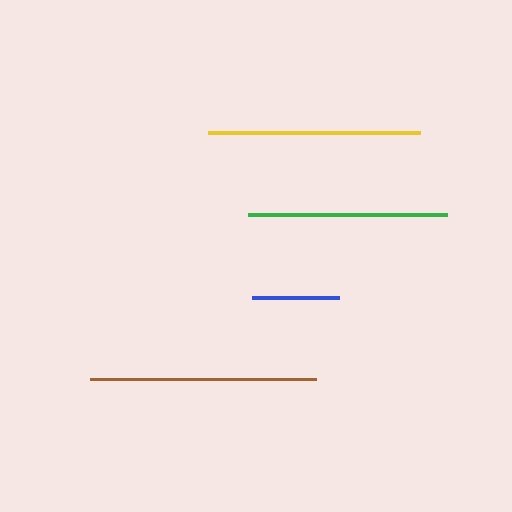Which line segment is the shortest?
The blue line is the shortest at approximately 88 pixels.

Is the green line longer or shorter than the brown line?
The brown line is longer than the green line.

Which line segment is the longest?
The brown line is the longest at approximately 226 pixels.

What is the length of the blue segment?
The blue segment is approximately 88 pixels long.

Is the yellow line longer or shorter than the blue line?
The yellow line is longer than the blue line.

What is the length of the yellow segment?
The yellow segment is approximately 212 pixels long.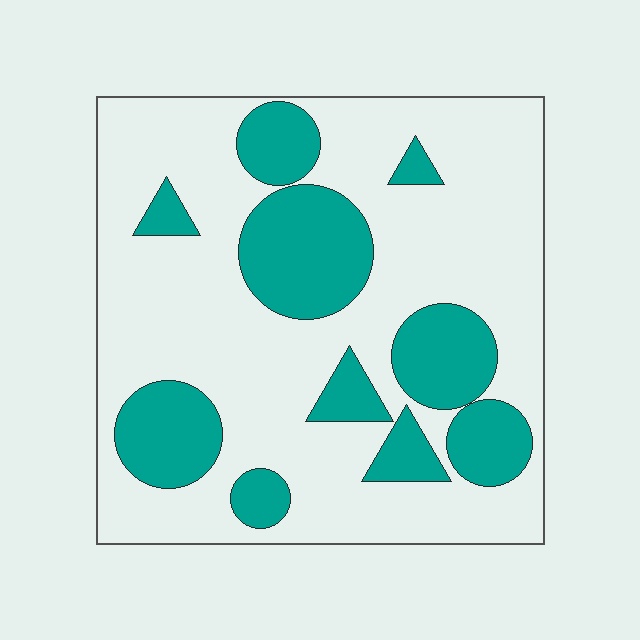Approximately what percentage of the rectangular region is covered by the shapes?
Approximately 30%.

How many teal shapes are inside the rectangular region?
10.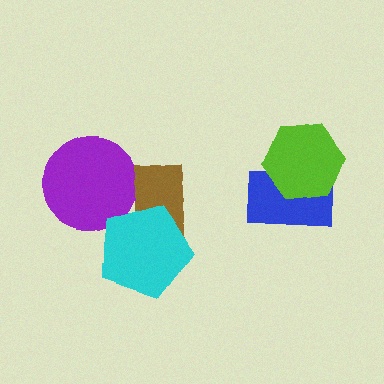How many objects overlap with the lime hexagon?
1 object overlaps with the lime hexagon.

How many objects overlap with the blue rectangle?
1 object overlaps with the blue rectangle.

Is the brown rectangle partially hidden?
Yes, it is partially covered by another shape.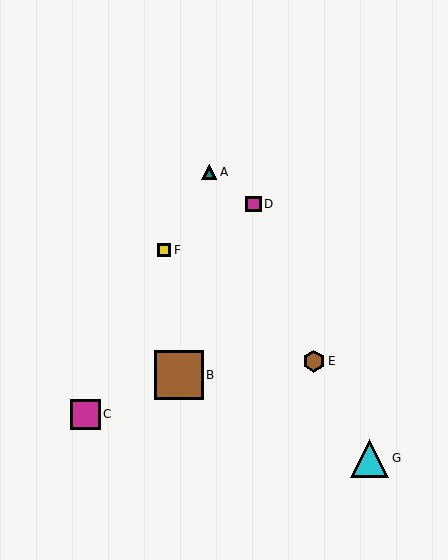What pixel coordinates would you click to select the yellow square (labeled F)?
Click at (164, 250) to select the yellow square F.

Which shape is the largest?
The brown square (labeled B) is the largest.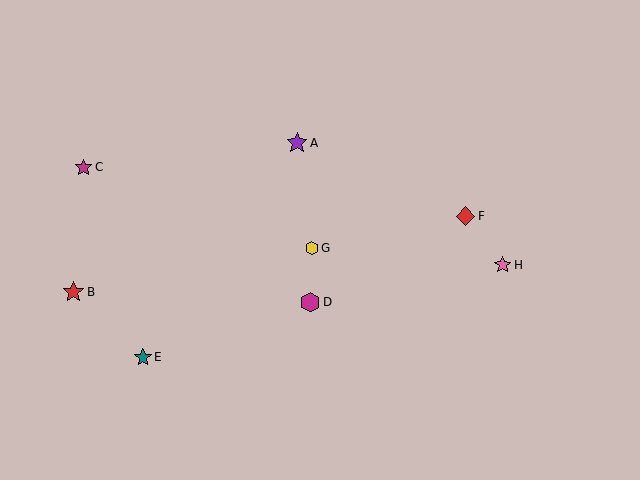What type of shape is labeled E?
Shape E is a teal star.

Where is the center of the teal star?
The center of the teal star is at (143, 357).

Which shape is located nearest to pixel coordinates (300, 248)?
The yellow hexagon (labeled G) at (312, 248) is nearest to that location.